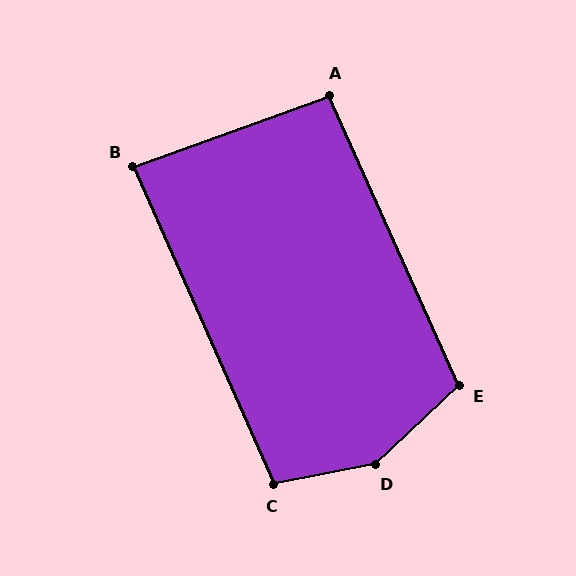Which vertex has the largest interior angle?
D, at approximately 148 degrees.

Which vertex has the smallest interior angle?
B, at approximately 86 degrees.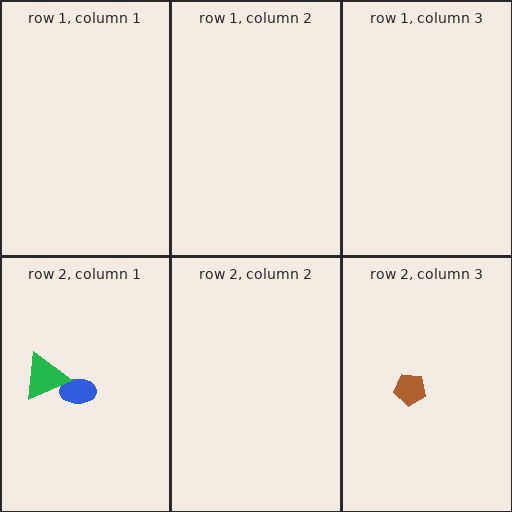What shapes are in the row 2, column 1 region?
The blue ellipse, the green triangle.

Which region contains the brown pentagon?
The row 2, column 3 region.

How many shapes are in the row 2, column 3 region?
1.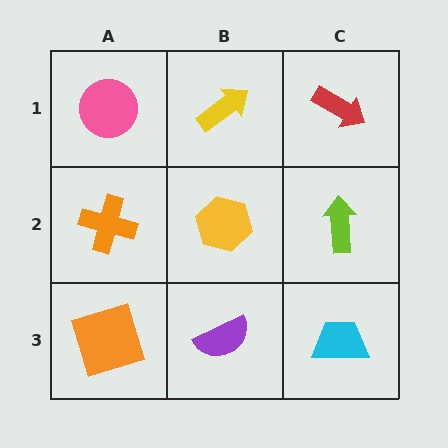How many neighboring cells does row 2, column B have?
4.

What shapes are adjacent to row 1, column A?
An orange cross (row 2, column A), a yellow arrow (row 1, column B).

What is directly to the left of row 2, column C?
A yellow hexagon.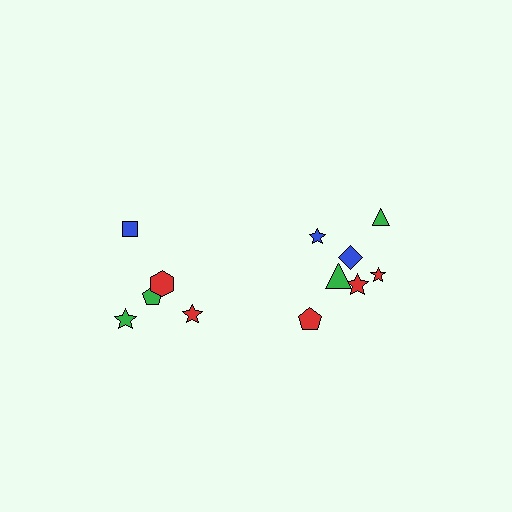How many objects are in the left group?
There are 5 objects.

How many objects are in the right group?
There are 7 objects.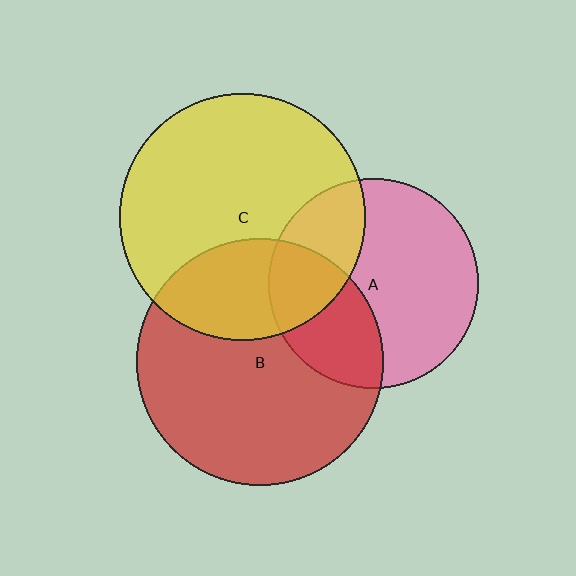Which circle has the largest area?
Circle B (red).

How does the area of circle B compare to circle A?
Approximately 1.4 times.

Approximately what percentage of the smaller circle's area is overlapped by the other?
Approximately 35%.